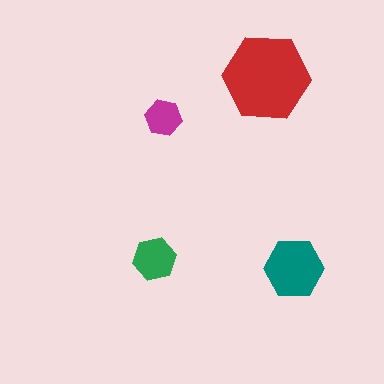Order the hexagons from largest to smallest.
the red one, the teal one, the green one, the magenta one.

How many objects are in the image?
There are 4 objects in the image.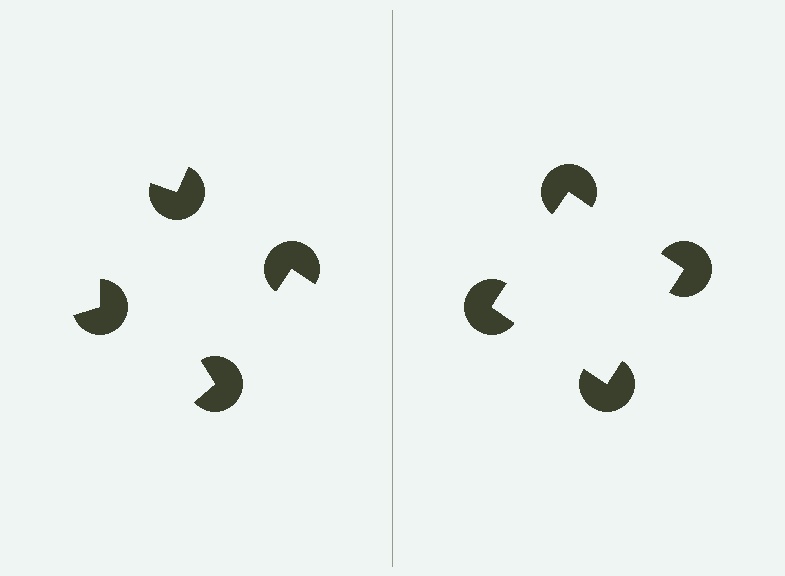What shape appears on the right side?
An illusory square.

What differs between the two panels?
The pac-man discs are positioned identically on both sides; only the wedge orientations differ. On the right they align to a square; on the left they are misaligned.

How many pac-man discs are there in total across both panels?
8 — 4 on each side.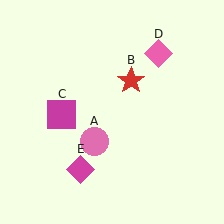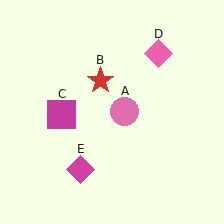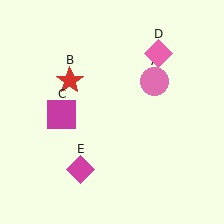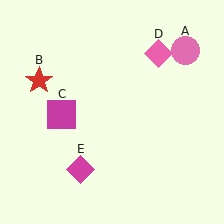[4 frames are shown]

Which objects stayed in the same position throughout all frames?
Magenta square (object C) and pink diamond (object D) and magenta diamond (object E) remained stationary.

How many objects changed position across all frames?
2 objects changed position: pink circle (object A), red star (object B).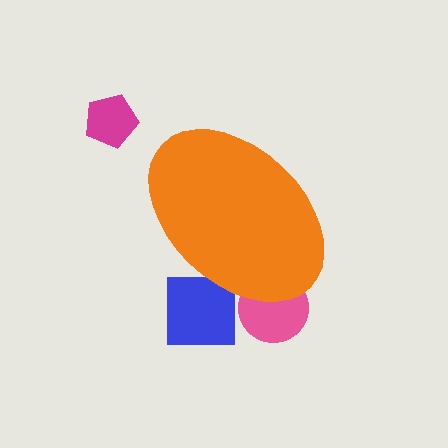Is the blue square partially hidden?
Yes, the blue square is partially hidden behind the orange ellipse.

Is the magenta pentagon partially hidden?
No, the magenta pentagon is fully visible.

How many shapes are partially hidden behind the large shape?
2 shapes are partially hidden.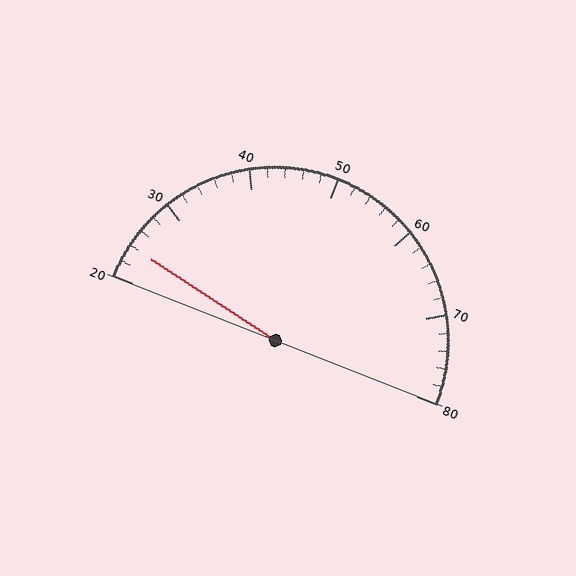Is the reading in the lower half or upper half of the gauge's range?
The reading is in the lower half of the range (20 to 80).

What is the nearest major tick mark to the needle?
The nearest major tick mark is 20.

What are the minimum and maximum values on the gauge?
The gauge ranges from 20 to 80.